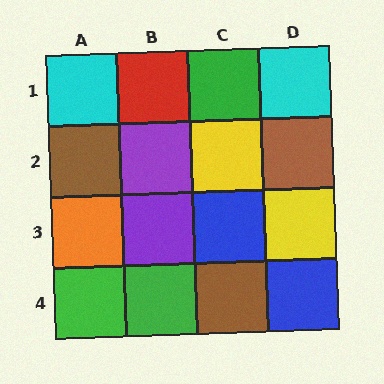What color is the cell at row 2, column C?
Yellow.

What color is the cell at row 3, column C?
Blue.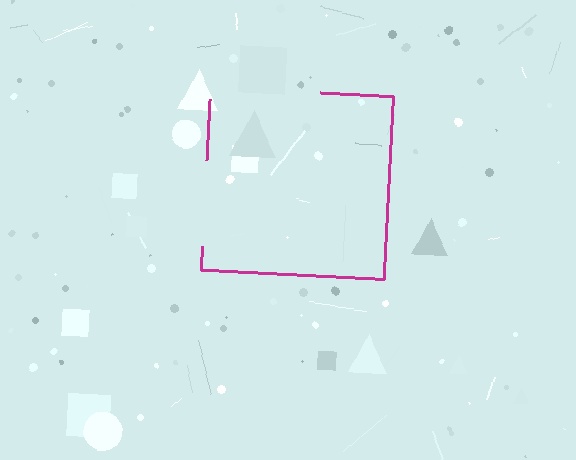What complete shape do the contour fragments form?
The contour fragments form a square.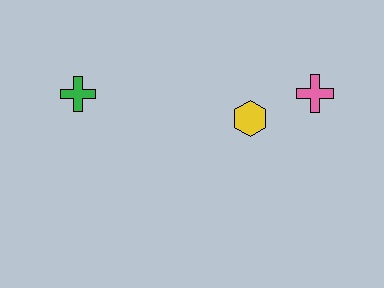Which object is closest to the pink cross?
The yellow hexagon is closest to the pink cross.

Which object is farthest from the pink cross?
The green cross is farthest from the pink cross.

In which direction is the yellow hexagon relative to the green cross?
The yellow hexagon is to the right of the green cross.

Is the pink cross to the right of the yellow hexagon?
Yes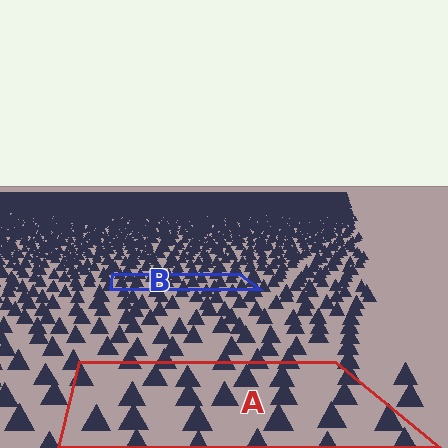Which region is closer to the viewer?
Region A is closer. The texture elements there are larger and more spread out.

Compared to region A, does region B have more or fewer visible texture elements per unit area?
Region B has more texture elements per unit area — they are packed more densely because it is farther away.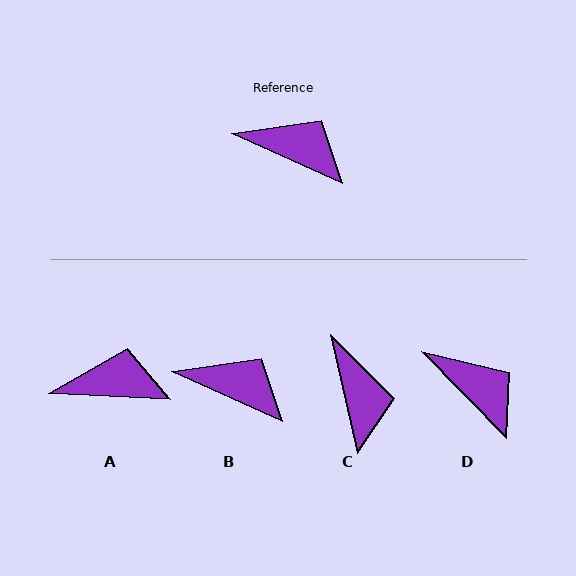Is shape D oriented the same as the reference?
No, it is off by about 21 degrees.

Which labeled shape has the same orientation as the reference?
B.